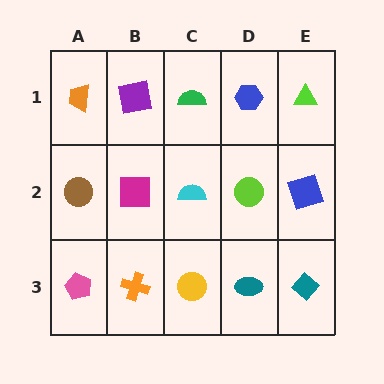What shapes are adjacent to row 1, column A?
A brown circle (row 2, column A), a purple square (row 1, column B).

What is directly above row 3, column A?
A brown circle.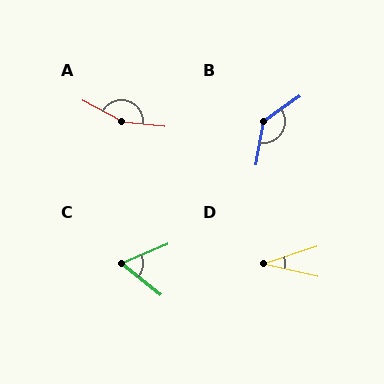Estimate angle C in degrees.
Approximately 61 degrees.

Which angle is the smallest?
D, at approximately 32 degrees.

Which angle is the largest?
A, at approximately 158 degrees.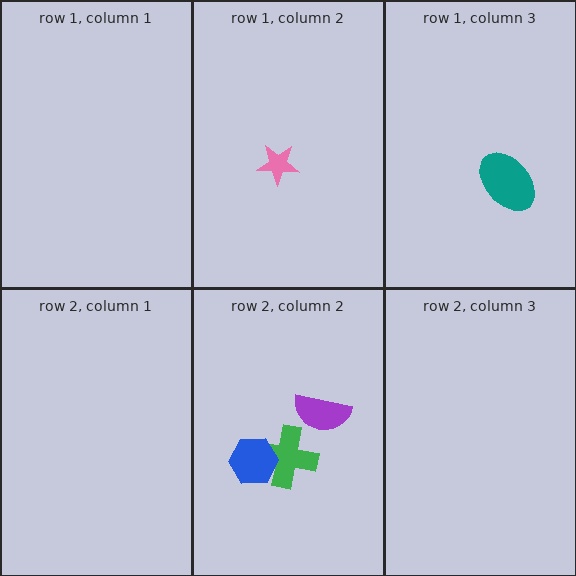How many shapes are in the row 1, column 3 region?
1.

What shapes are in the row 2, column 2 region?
The green cross, the purple semicircle, the blue hexagon.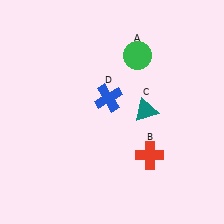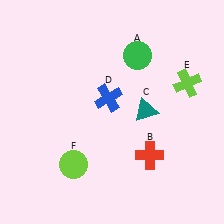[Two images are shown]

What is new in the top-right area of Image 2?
A lime cross (E) was added in the top-right area of Image 2.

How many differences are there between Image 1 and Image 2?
There are 2 differences between the two images.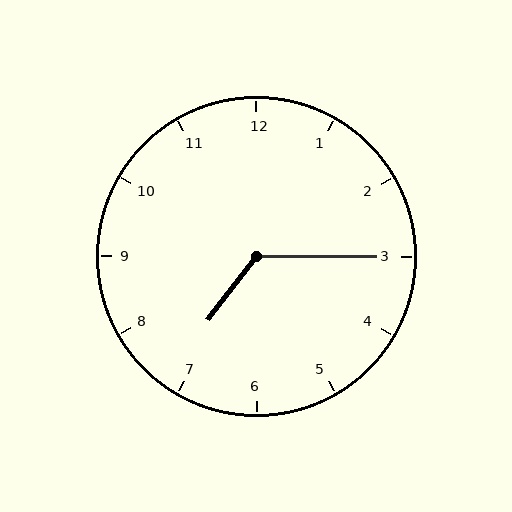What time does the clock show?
7:15.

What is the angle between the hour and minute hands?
Approximately 128 degrees.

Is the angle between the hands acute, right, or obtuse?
It is obtuse.